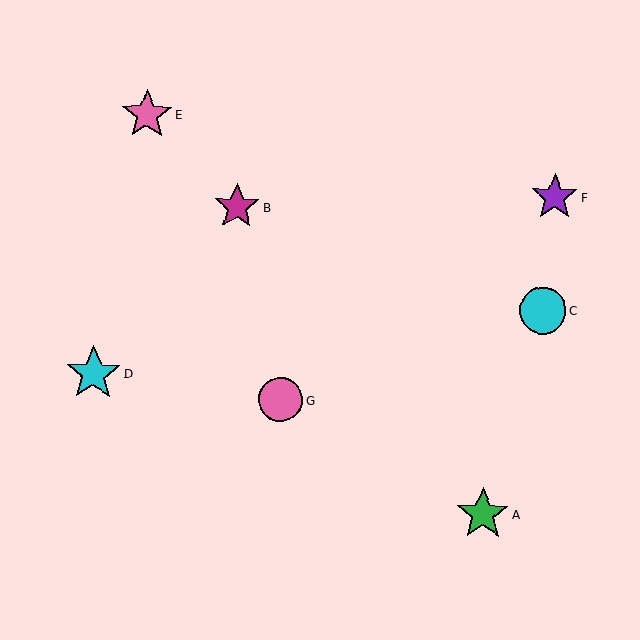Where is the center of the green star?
The center of the green star is at (483, 514).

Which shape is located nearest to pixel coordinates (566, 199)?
The purple star (labeled F) at (555, 197) is nearest to that location.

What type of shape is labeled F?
Shape F is a purple star.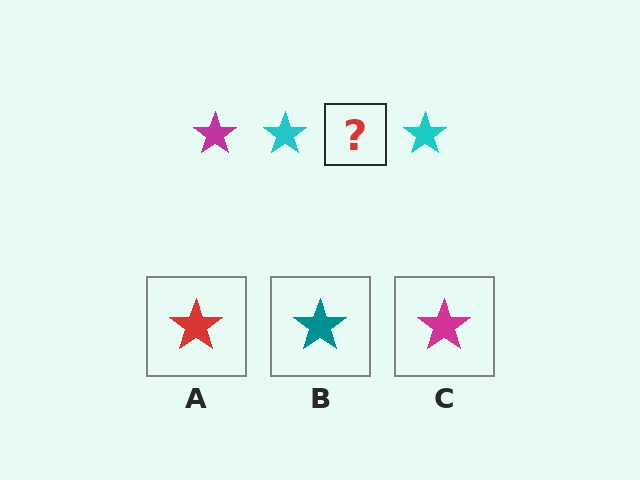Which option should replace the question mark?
Option C.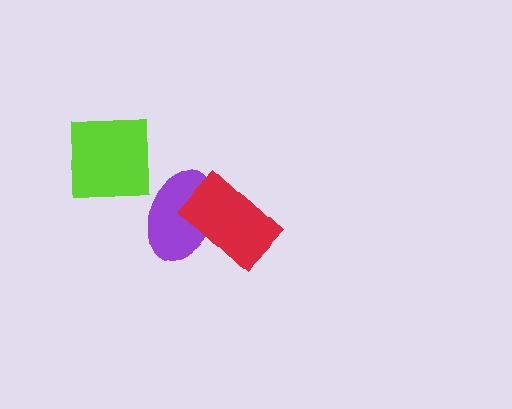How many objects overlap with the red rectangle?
1 object overlaps with the red rectangle.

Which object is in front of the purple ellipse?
The red rectangle is in front of the purple ellipse.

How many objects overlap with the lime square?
0 objects overlap with the lime square.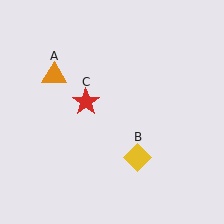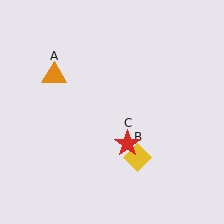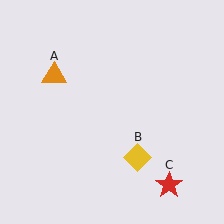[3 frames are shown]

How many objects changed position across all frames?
1 object changed position: red star (object C).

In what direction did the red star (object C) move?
The red star (object C) moved down and to the right.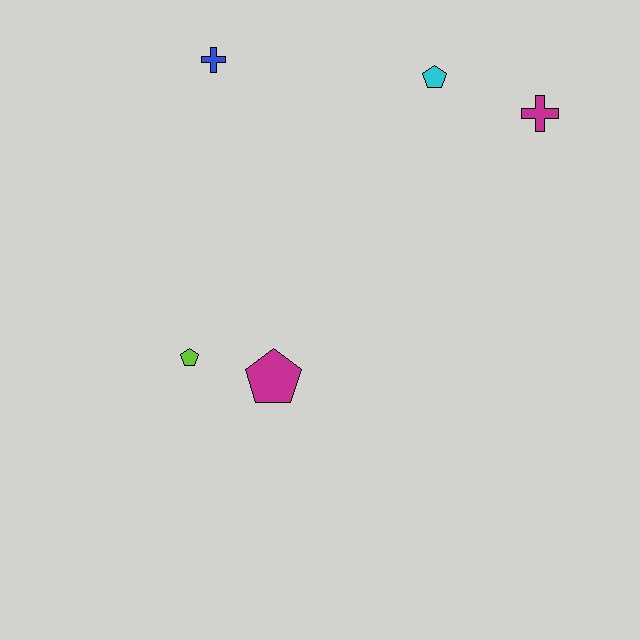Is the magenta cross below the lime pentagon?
No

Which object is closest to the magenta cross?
The cyan pentagon is closest to the magenta cross.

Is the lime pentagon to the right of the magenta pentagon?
No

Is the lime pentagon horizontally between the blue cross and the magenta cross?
No